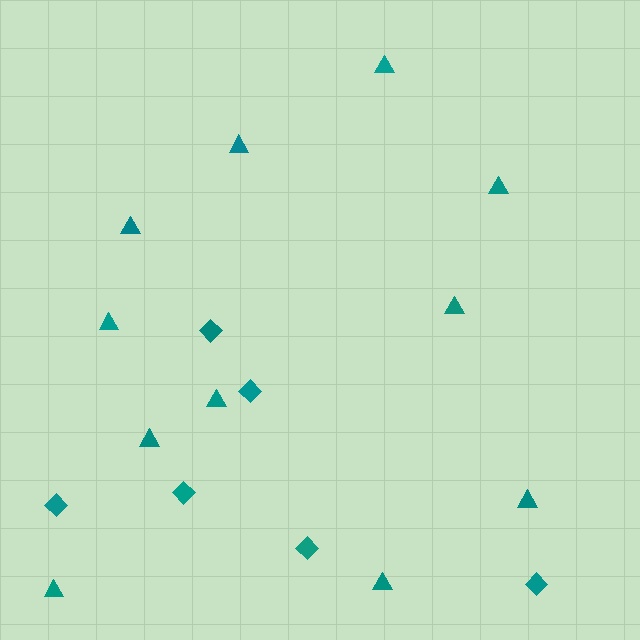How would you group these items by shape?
There are 2 groups: one group of triangles (11) and one group of diamonds (6).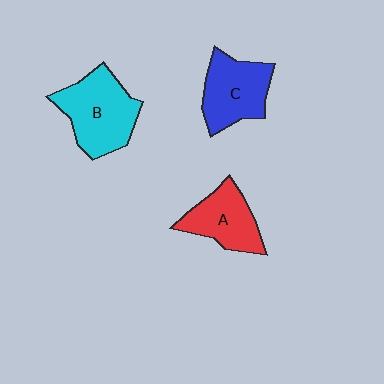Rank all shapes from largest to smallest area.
From largest to smallest: B (cyan), C (blue), A (red).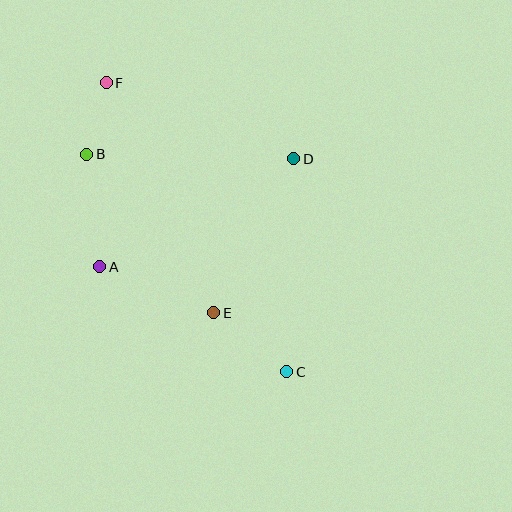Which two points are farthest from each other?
Points C and F are farthest from each other.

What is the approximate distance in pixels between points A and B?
The distance between A and B is approximately 114 pixels.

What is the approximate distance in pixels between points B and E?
The distance between B and E is approximately 203 pixels.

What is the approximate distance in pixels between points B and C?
The distance between B and C is approximately 296 pixels.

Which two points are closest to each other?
Points B and F are closest to each other.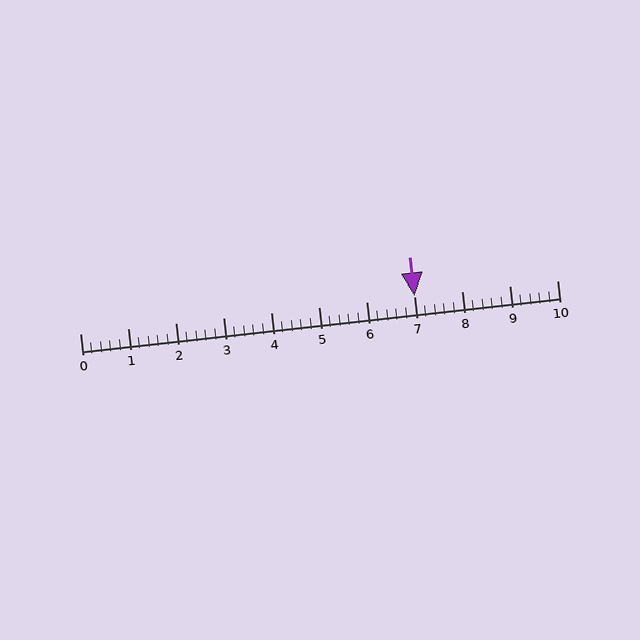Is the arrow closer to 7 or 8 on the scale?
The arrow is closer to 7.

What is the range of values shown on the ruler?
The ruler shows values from 0 to 10.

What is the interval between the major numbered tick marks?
The major tick marks are spaced 1 units apart.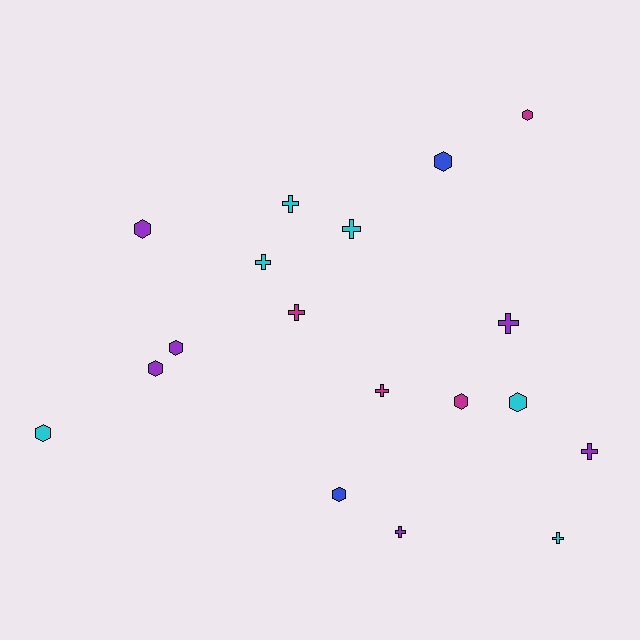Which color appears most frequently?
Cyan, with 6 objects.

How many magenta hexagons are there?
There are 2 magenta hexagons.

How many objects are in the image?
There are 18 objects.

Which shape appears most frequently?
Hexagon, with 9 objects.